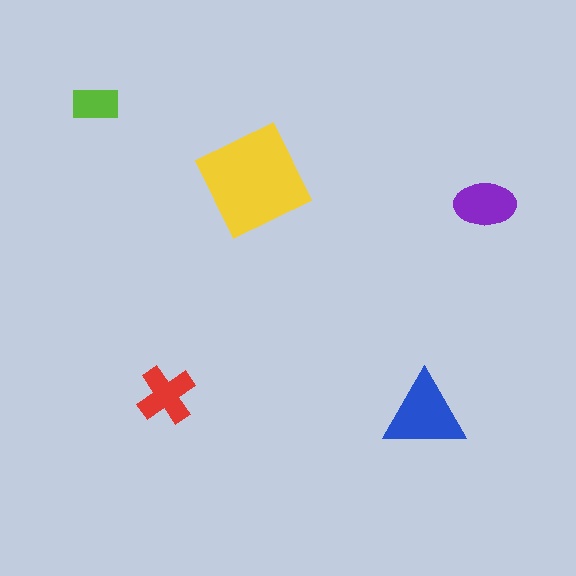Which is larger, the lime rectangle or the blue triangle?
The blue triangle.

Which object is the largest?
The yellow square.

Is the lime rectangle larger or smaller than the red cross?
Smaller.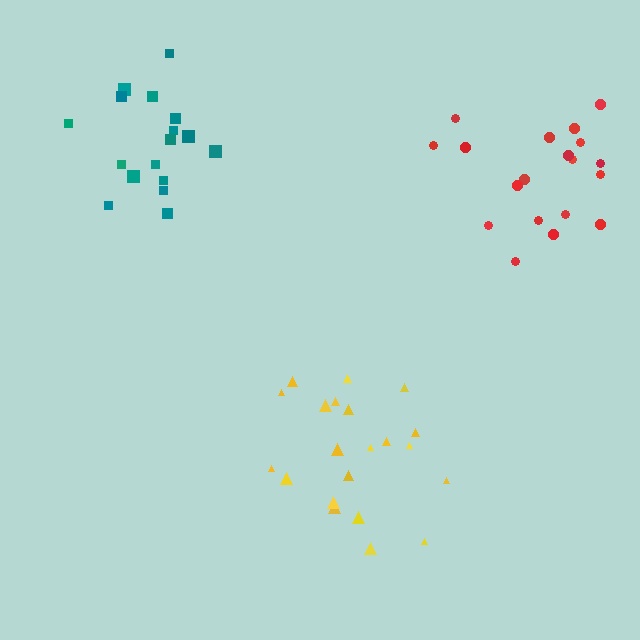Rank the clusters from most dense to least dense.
teal, yellow, red.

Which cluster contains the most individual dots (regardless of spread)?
Yellow (21).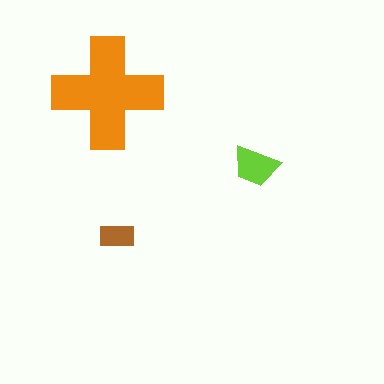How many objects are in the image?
There are 3 objects in the image.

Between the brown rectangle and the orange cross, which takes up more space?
The orange cross.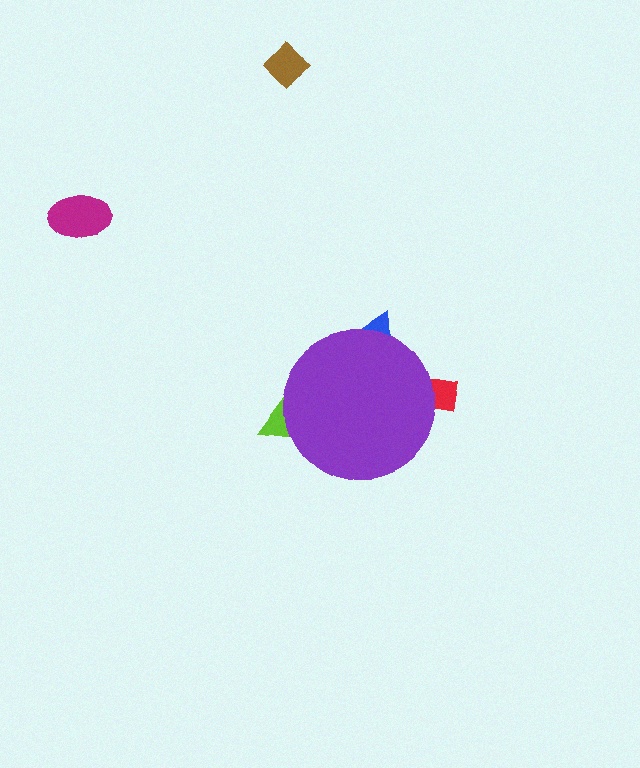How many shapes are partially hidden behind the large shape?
3 shapes are partially hidden.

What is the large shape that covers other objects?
A purple circle.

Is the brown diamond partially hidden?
No, the brown diamond is fully visible.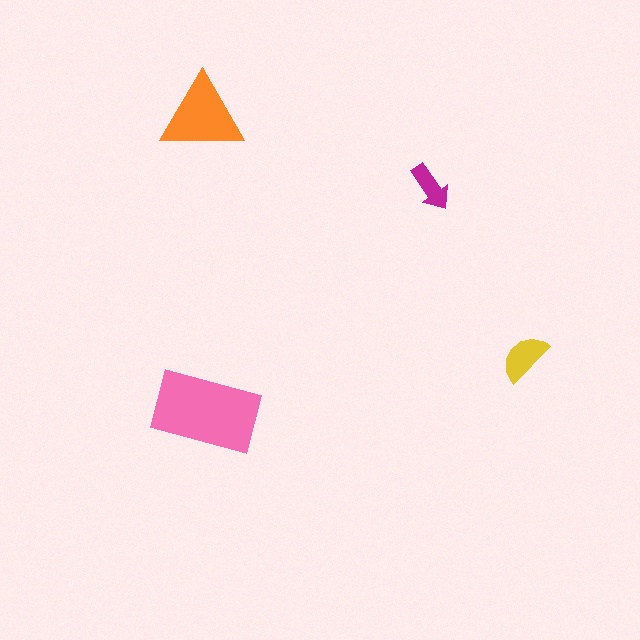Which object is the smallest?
The magenta arrow.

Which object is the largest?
The pink rectangle.